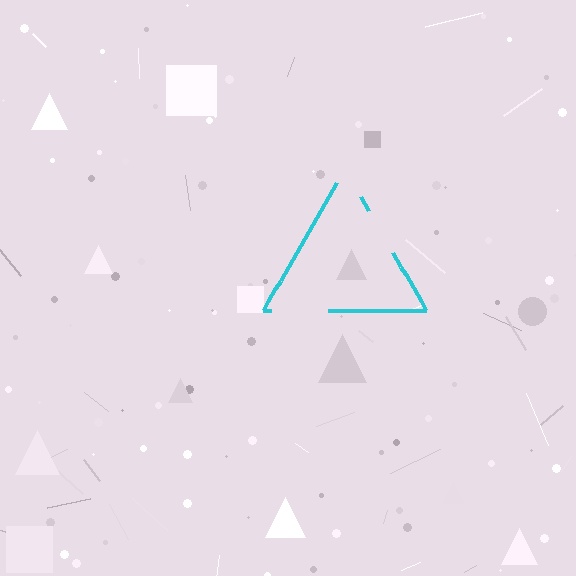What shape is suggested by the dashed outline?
The dashed outline suggests a triangle.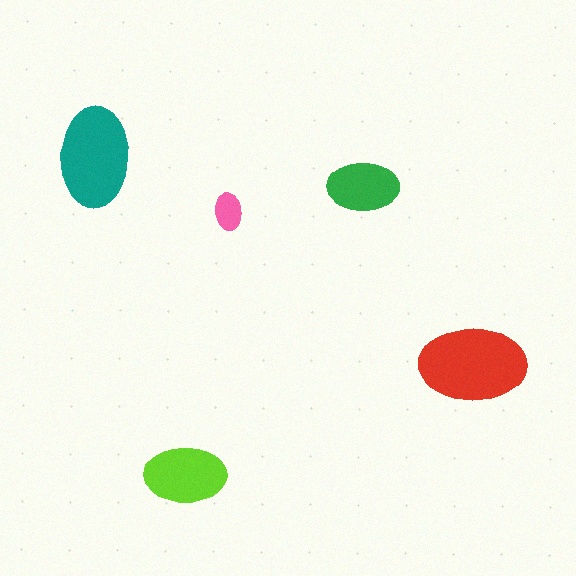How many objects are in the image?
There are 5 objects in the image.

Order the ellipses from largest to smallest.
the red one, the teal one, the lime one, the green one, the pink one.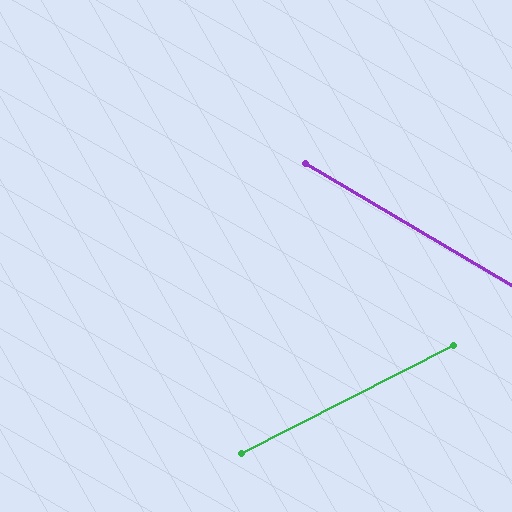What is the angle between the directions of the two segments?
Approximately 58 degrees.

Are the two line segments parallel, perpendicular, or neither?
Neither parallel nor perpendicular — they differ by about 58°.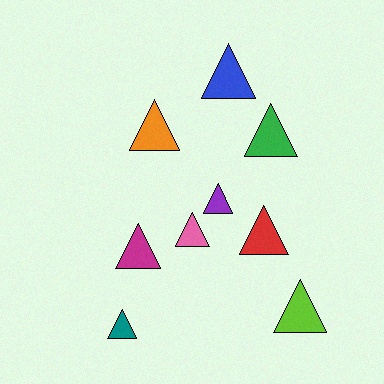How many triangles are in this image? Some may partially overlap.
There are 9 triangles.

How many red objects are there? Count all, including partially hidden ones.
There is 1 red object.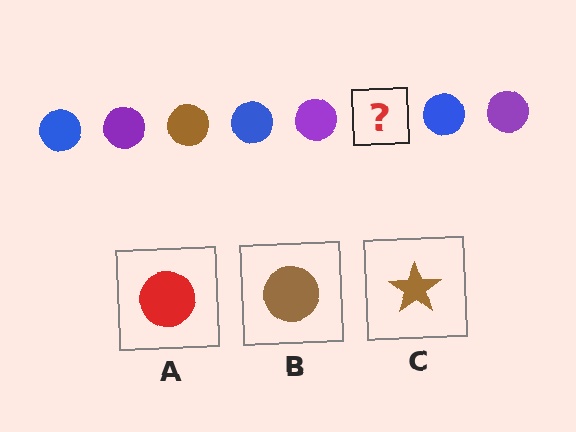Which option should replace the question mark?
Option B.